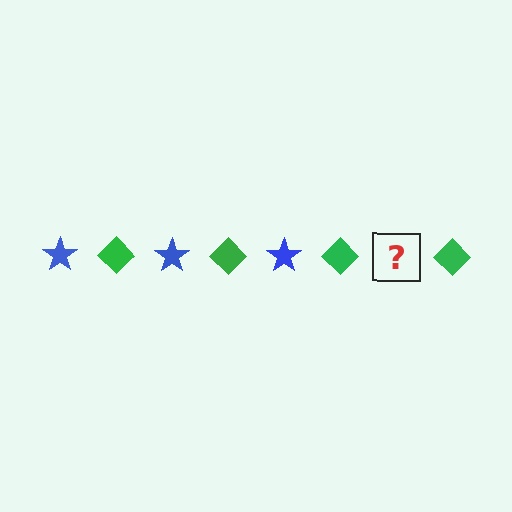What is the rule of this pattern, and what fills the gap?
The rule is that the pattern alternates between blue star and green diamond. The gap should be filled with a blue star.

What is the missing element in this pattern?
The missing element is a blue star.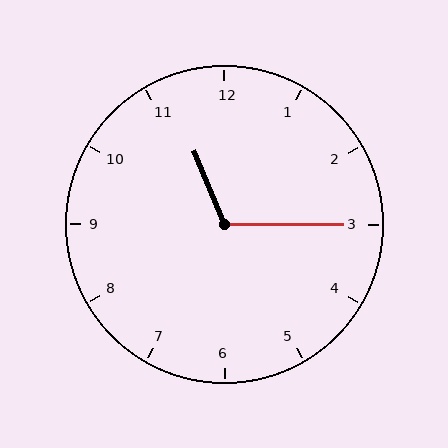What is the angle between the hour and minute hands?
Approximately 112 degrees.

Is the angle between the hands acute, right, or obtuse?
It is obtuse.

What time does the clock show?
11:15.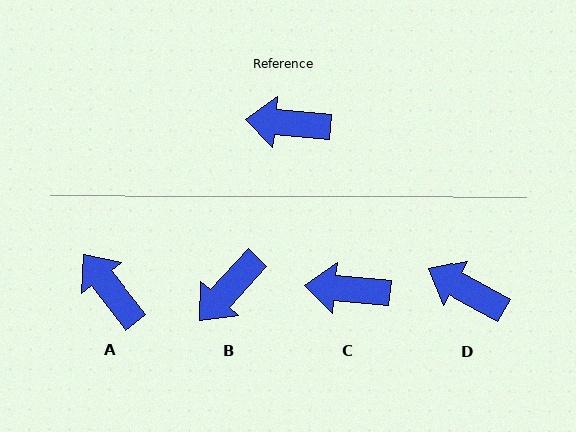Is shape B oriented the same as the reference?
No, it is off by about 53 degrees.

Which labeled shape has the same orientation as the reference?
C.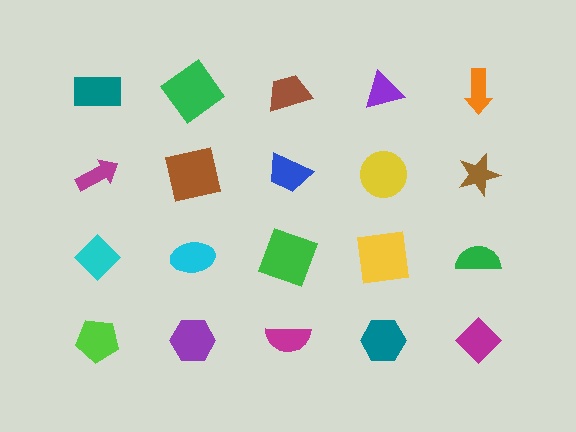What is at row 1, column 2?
A green diamond.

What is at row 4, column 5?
A magenta diamond.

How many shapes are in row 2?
5 shapes.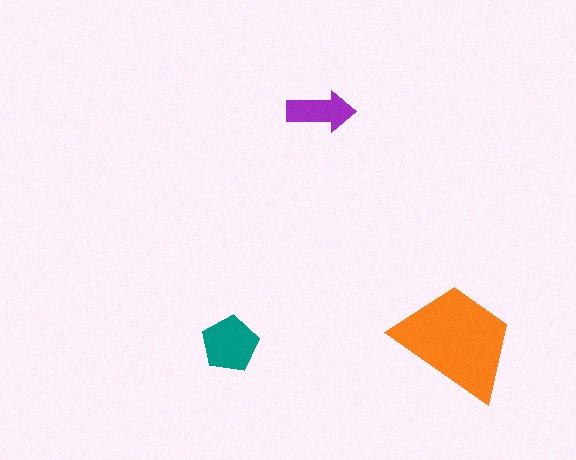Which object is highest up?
The purple arrow is topmost.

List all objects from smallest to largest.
The purple arrow, the teal pentagon, the orange trapezoid.